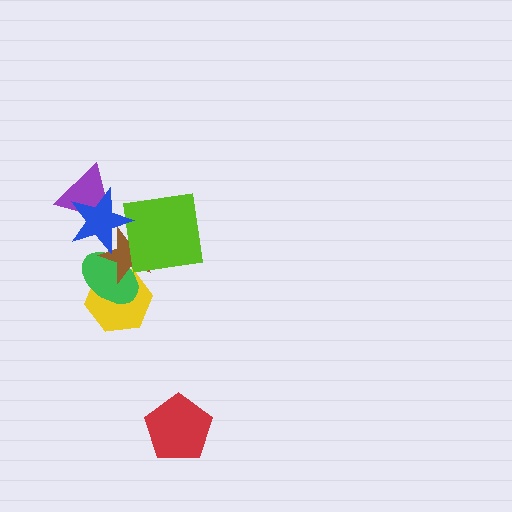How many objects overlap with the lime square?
3 objects overlap with the lime square.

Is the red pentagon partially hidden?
No, no other shape covers it.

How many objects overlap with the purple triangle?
1 object overlaps with the purple triangle.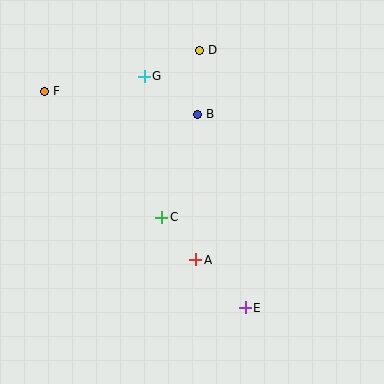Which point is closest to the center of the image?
Point C at (162, 217) is closest to the center.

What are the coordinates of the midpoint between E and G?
The midpoint between E and G is at (195, 192).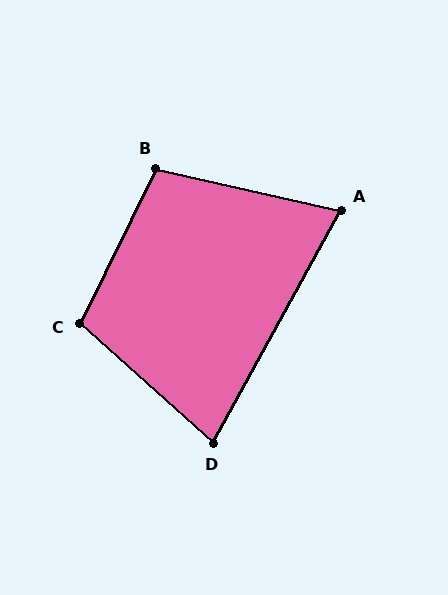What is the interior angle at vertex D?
Approximately 77 degrees (acute).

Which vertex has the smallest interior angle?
A, at approximately 74 degrees.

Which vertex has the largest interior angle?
C, at approximately 106 degrees.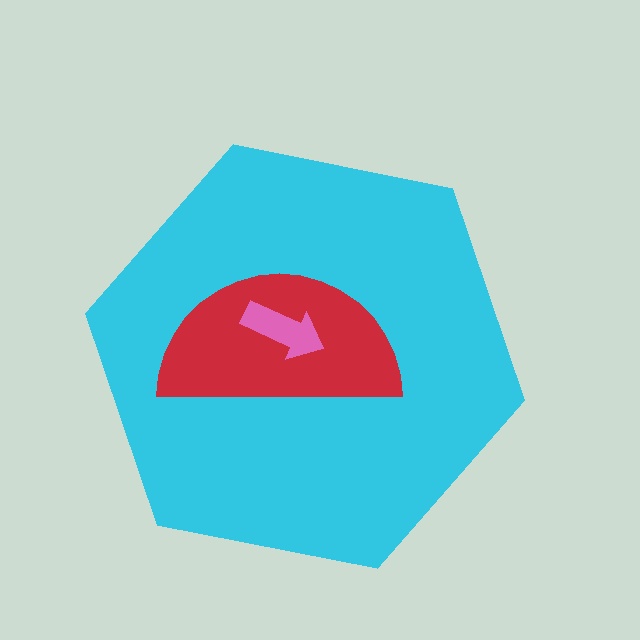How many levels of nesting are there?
3.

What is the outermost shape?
The cyan hexagon.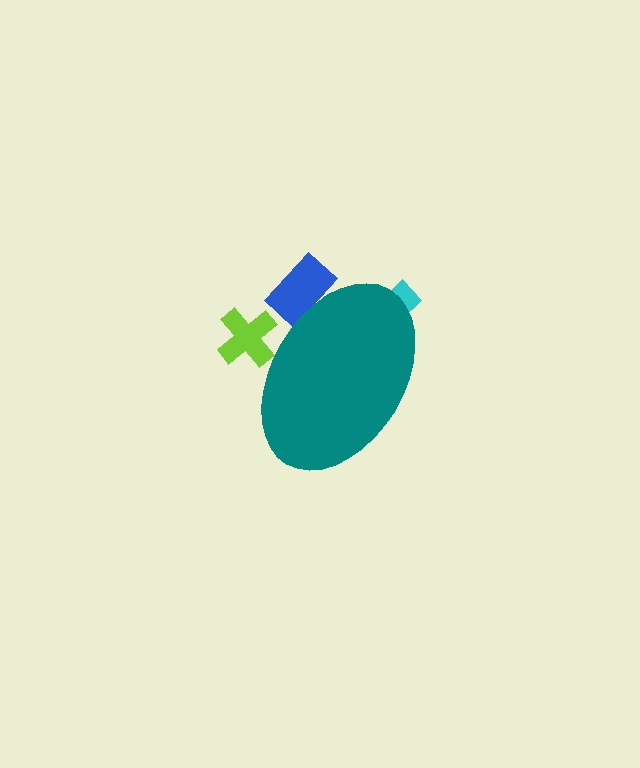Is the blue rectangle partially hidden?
Yes, the blue rectangle is partially hidden behind the teal ellipse.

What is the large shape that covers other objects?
A teal ellipse.